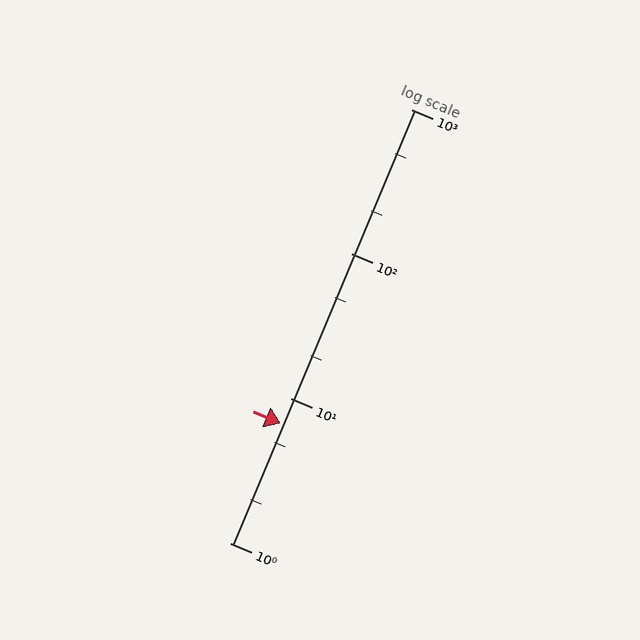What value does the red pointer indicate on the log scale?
The pointer indicates approximately 6.7.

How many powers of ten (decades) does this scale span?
The scale spans 3 decades, from 1 to 1000.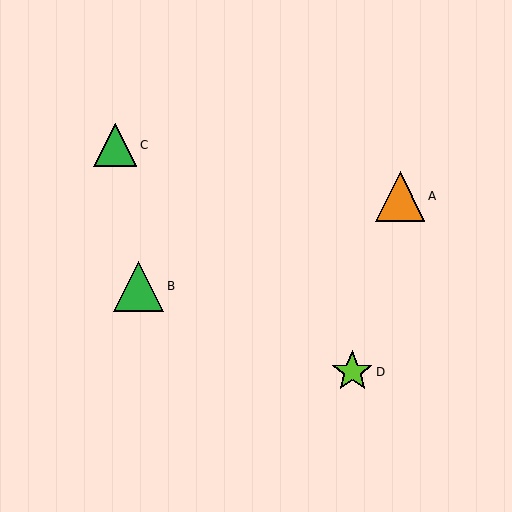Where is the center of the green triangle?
The center of the green triangle is at (115, 145).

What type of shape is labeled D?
Shape D is a lime star.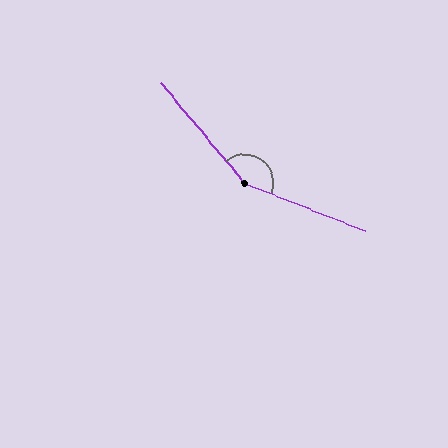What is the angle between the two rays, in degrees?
Approximately 151 degrees.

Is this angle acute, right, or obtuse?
It is obtuse.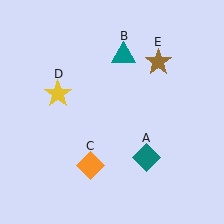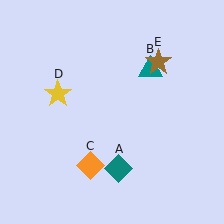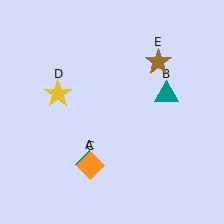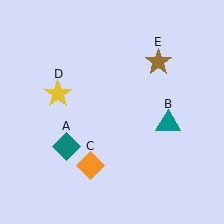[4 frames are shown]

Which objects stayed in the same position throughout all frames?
Orange diamond (object C) and yellow star (object D) and brown star (object E) remained stationary.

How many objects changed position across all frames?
2 objects changed position: teal diamond (object A), teal triangle (object B).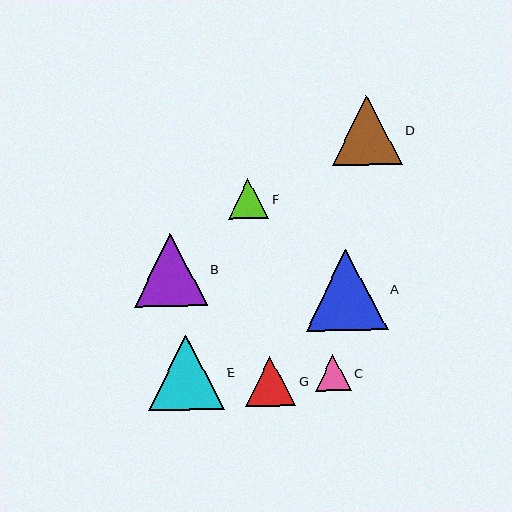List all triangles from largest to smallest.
From largest to smallest: A, E, B, D, G, F, C.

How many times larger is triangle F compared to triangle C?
Triangle F is approximately 1.1 times the size of triangle C.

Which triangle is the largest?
Triangle A is the largest with a size of approximately 81 pixels.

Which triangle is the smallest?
Triangle C is the smallest with a size of approximately 36 pixels.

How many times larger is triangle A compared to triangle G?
Triangle A is approximately 1.6 times the size of triangle G.